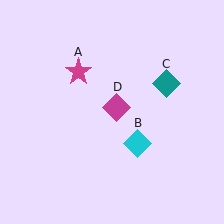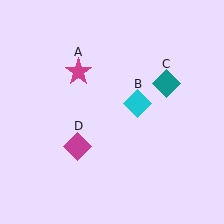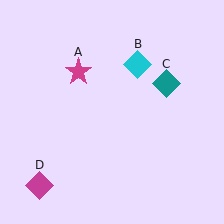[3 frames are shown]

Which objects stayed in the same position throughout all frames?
Magenta star (object A) and teal diamond (object C) remained stationary.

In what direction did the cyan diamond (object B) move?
The cyan diamond (object B) moved up.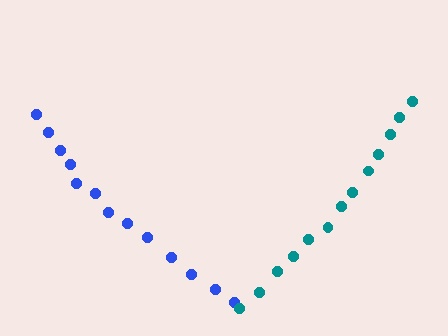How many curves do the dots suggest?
There are 2 distinct paths.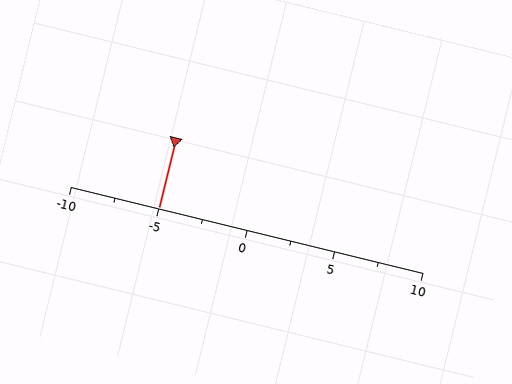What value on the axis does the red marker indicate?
The marker indicates approximately -5.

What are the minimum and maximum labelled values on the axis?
The axis runs from -10 to 10.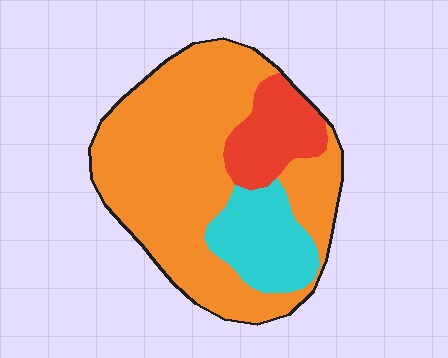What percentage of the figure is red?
Red covers roughly 15% of the figure.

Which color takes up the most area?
Orange, at roughly 70%.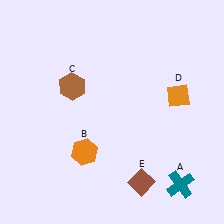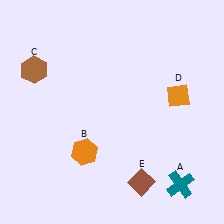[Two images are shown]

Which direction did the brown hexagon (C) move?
The brown hexagon (C) moved left.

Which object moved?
The brown hexagon (C) moved left.